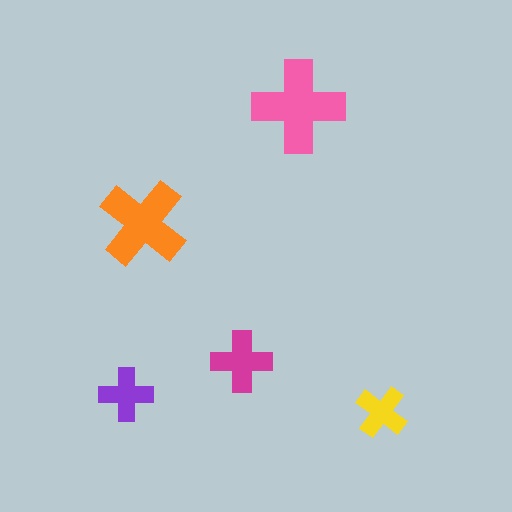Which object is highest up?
The pink cross is topmost.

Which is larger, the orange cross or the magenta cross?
The orange one.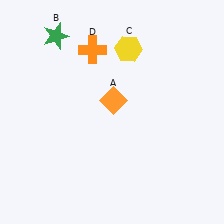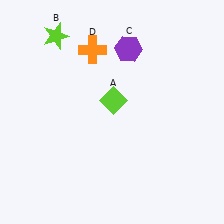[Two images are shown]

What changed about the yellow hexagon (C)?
In Image 1, C is yellow. In Image 2, it changed to purple.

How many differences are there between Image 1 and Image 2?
There are 3 differences between the two images.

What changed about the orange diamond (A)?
In Image 1, A is orange. In Image 2, it changed to lime.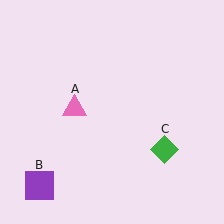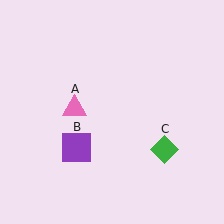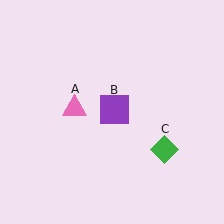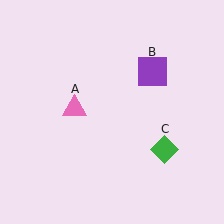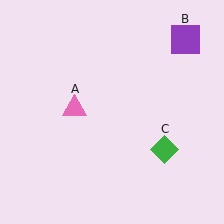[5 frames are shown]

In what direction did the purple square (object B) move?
The purple square (object B) moved up and to the right.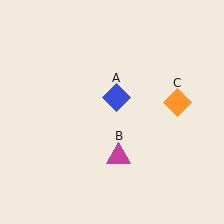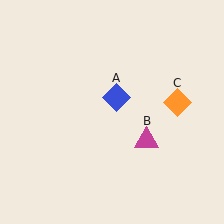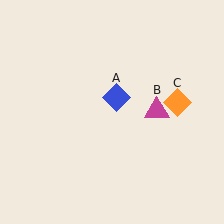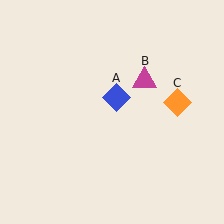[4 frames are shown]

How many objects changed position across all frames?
1 object changed position: magenta triangle (object B).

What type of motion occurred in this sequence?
The magenta triangle (object B) rotated counterclockwise around the center of the scene.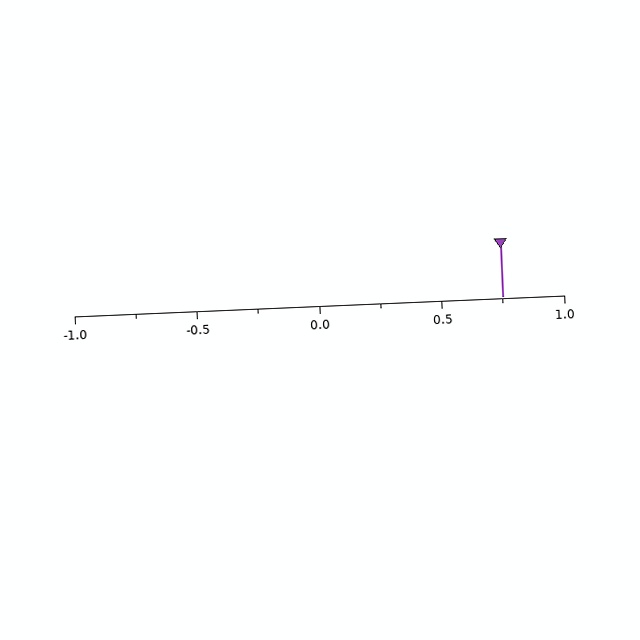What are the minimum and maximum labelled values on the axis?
The axis runs from -1.0 to 1.0.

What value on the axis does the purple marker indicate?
The marker indicates approximately 0.75.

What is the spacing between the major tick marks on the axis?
The major ticks are spaced 0.5 apart.